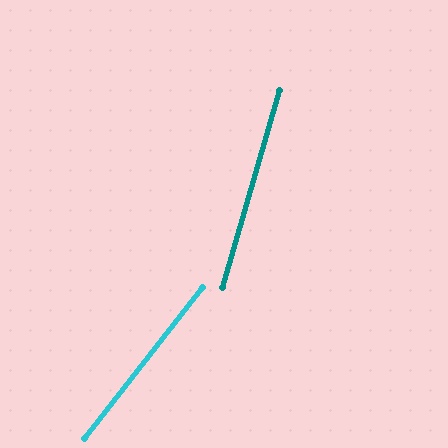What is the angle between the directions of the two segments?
Approximately 22 degrees.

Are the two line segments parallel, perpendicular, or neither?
Neither parallel nor perpendicular — they differ by about 22°.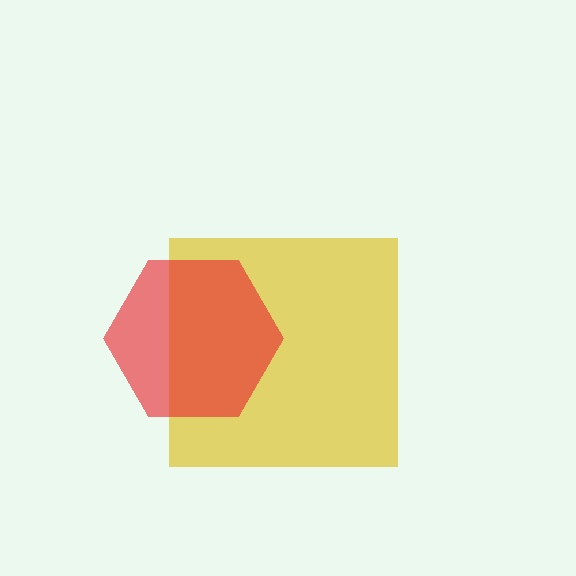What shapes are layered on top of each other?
The layered shapes are: a yellow square, a red hexagon.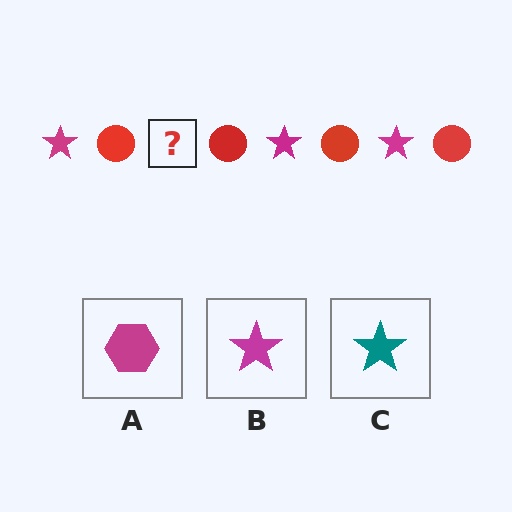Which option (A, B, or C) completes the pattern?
B.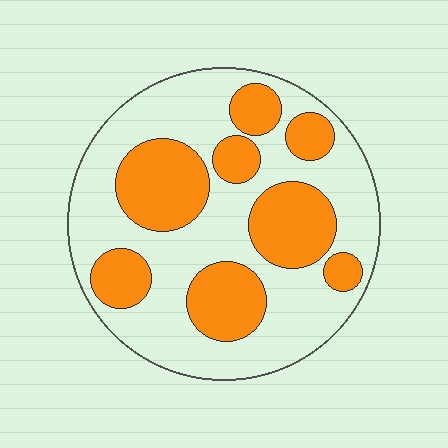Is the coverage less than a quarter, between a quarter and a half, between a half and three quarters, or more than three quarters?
Between a quarter and a half.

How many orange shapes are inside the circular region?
8.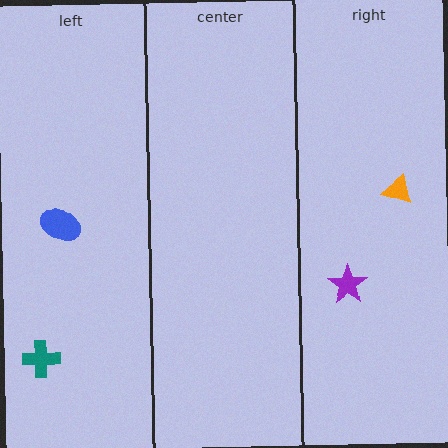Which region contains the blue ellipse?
The left region.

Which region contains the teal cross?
The left region.